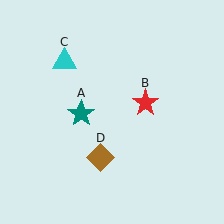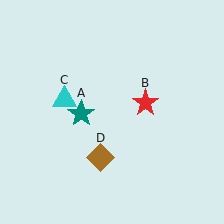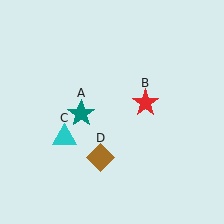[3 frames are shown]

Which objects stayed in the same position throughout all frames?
Teal star (object A) and red star (object B) and brown diamond (object D) remained stationary.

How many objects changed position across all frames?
1 object changed position: cyan triangle (object C).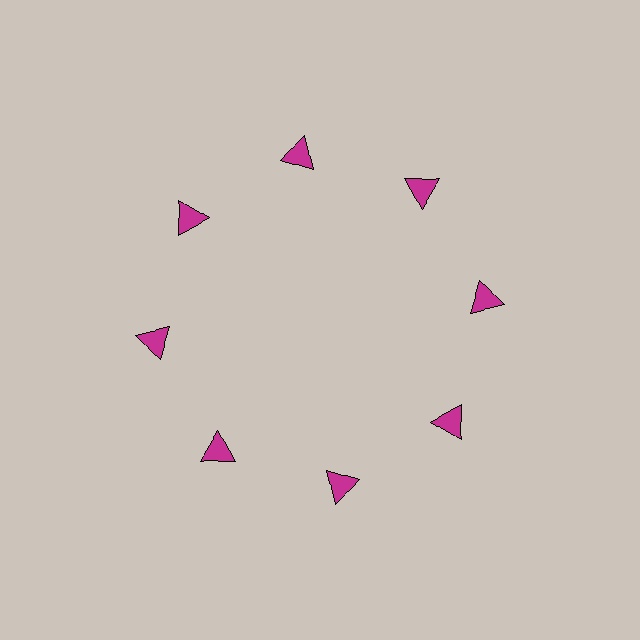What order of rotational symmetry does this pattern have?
This pattern has 8-fold rotational symmetry.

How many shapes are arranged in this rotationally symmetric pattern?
There are 8 shapes, arranged in 8 groups of 1.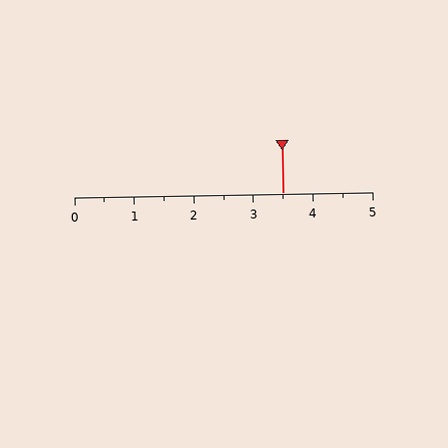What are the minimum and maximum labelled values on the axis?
The axis runs from 0 to 5.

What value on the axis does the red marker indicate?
The marker indicates approximately 3.5.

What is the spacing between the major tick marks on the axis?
The major ticks are spaced 1 apart.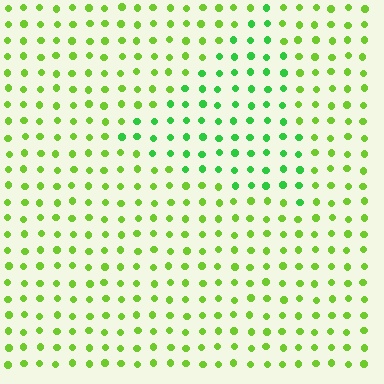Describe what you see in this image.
The image is filled with small lime elements in a uniform arrangement. A triangle-shaped region is visible where the elements are tinted to a slightly different hue, forming a subtle color boundary.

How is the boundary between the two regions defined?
The boundary is defined purely by a slight shift in hue (about 32 degrees). Spacing, size, and orientation are identical on both sides.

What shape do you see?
I see a triangle.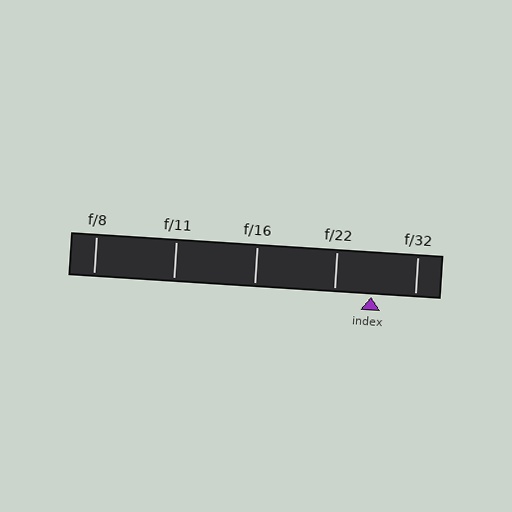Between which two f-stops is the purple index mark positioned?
The index mark is between f/22 and f/32.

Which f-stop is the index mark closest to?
The index mark is closest to f/22.